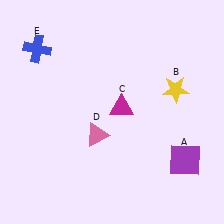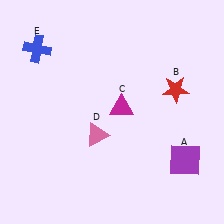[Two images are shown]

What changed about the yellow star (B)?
In Image 1, B is yellow. In Image 2, it changed to red.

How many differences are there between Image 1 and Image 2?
There is 1 difference between the two images.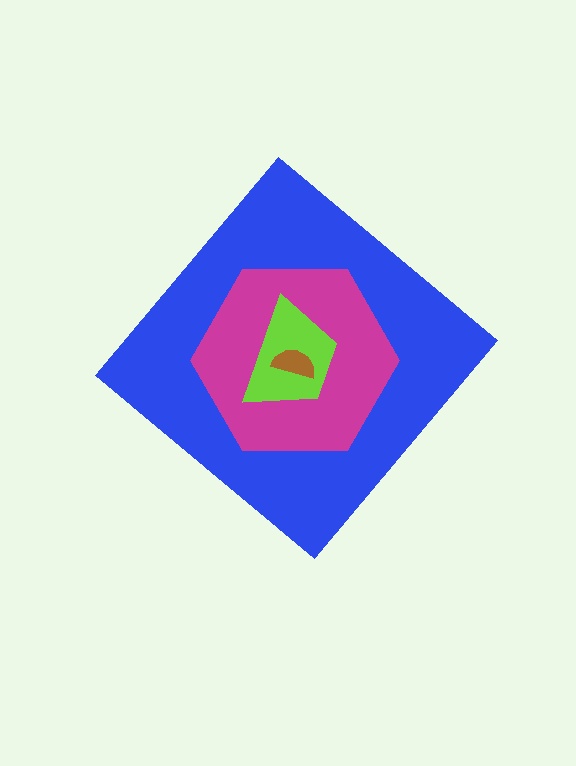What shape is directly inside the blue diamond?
The magenta hexagon.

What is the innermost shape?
The brown semicircle.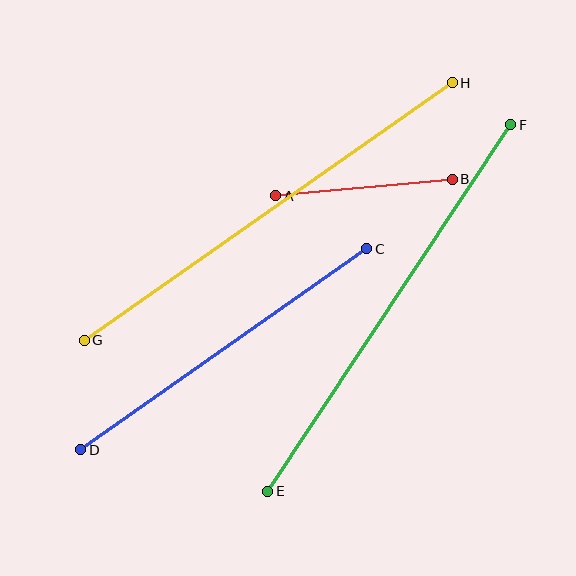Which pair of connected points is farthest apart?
Points G and H are farthest apart.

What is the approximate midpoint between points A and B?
The midpoint is at approximately (364, 188) pixels.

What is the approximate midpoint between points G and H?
The midpoint is at approximately (268, 212) pixels.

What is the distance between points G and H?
The distance is approximately 449 pixels.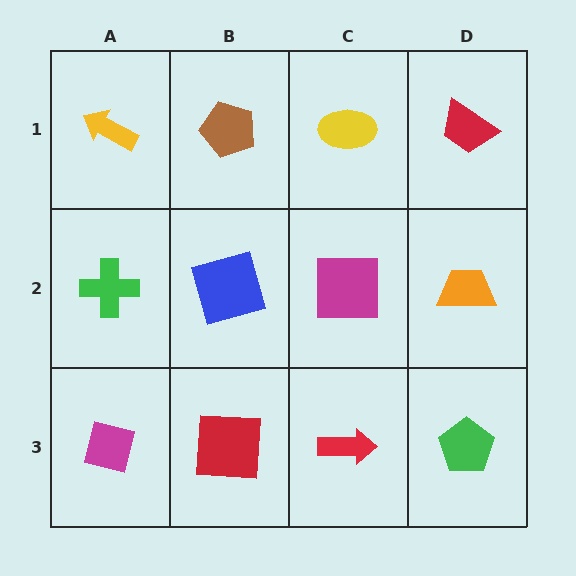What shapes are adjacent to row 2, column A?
A yellow arrow (row 1, column A), a magenta square (row 3, column A), a blue square (row 2, column B).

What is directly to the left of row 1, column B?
A yellow arrow.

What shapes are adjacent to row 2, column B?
A brown pentagon (row 1, column B), a red square (row 3, column B), a green cross (row 2, column A), a magenta square (row 2, column C).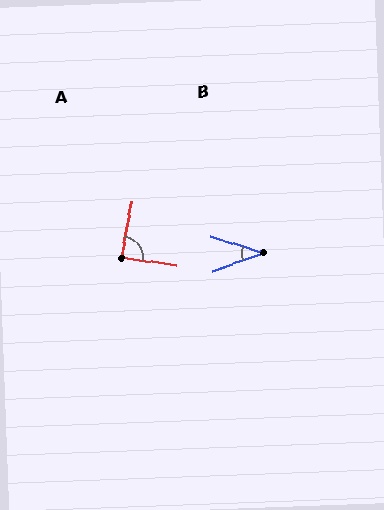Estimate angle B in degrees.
Approximately 37 degrees.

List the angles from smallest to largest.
B (37°), A (88°).